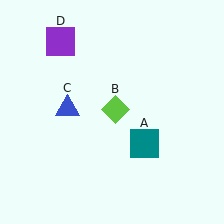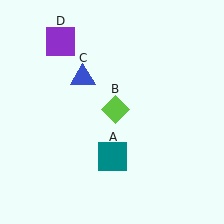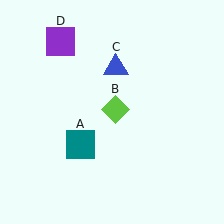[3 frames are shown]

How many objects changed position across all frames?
2 objects changed position: teal square (object A), blue triangle (object C).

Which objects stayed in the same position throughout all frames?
Lime diamond (object B) and purple square (object D) remained stationary.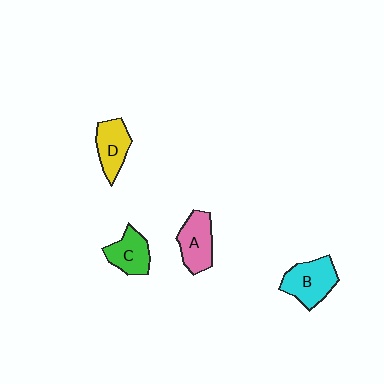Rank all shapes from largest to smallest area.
From largest to smallest: B (cyan), A (pink), D (yellow), C (green).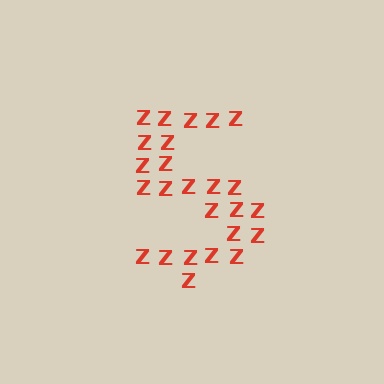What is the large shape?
The large shape is the letter S.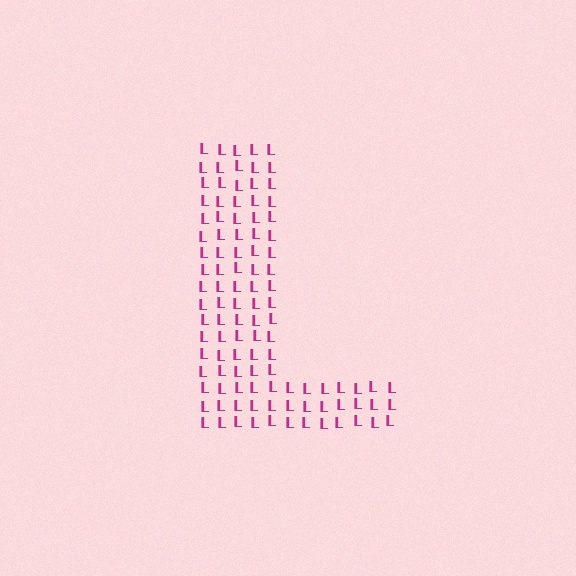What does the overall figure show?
The overall figure shows the letter L.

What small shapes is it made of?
It is made of small letter L's.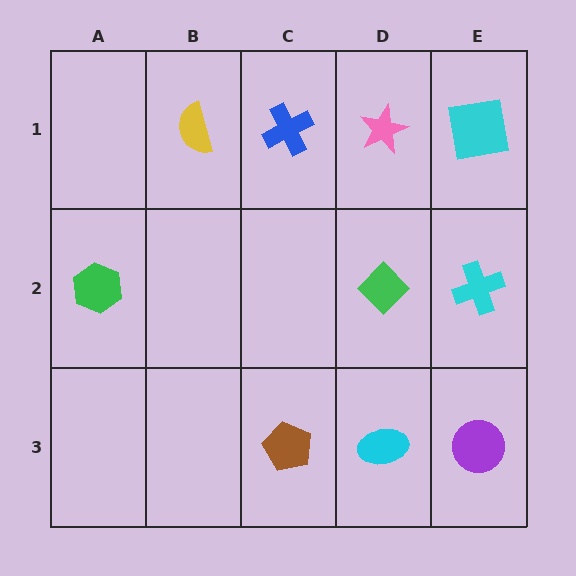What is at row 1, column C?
A blue cross.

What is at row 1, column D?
A pink star.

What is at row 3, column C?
A brown pentagon.